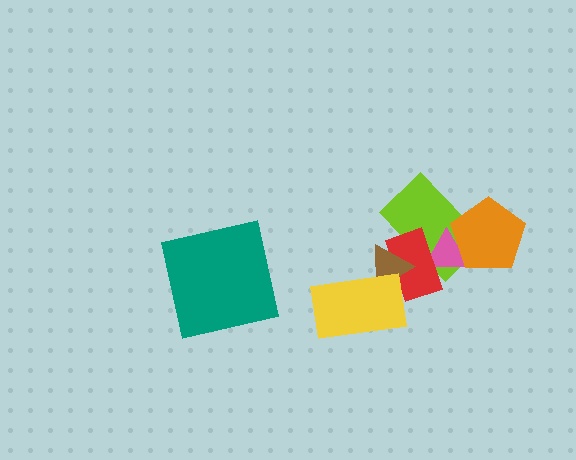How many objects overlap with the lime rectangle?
4 objects overlap with the lime rectangle.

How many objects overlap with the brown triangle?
3 objects overlap with the brown triangle.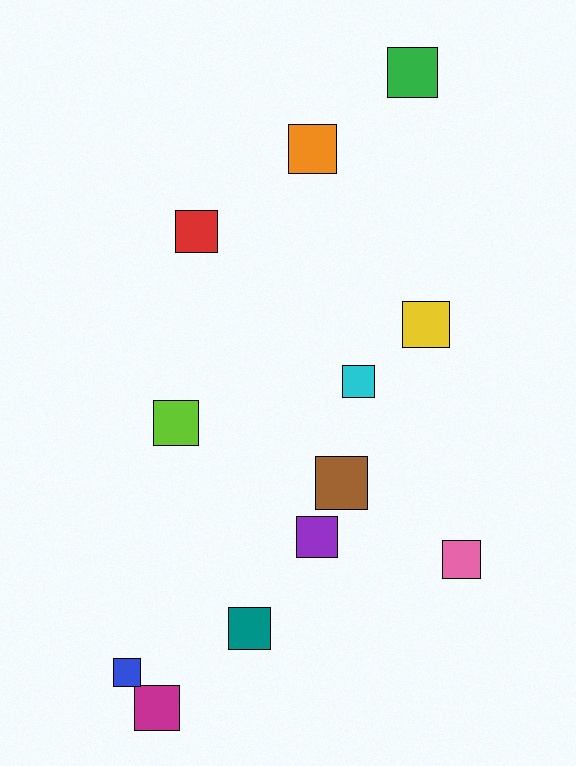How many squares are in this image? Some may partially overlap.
There are 12 squares.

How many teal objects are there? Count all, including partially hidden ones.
There is 1 teal object.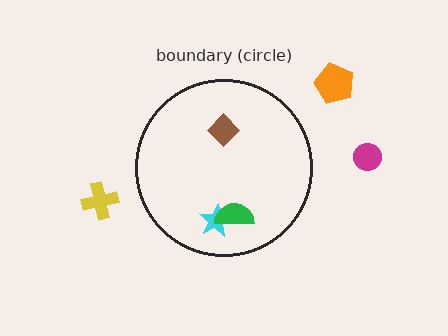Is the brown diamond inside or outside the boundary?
Inside.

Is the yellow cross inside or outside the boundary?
Outside.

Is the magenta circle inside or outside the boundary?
Outside.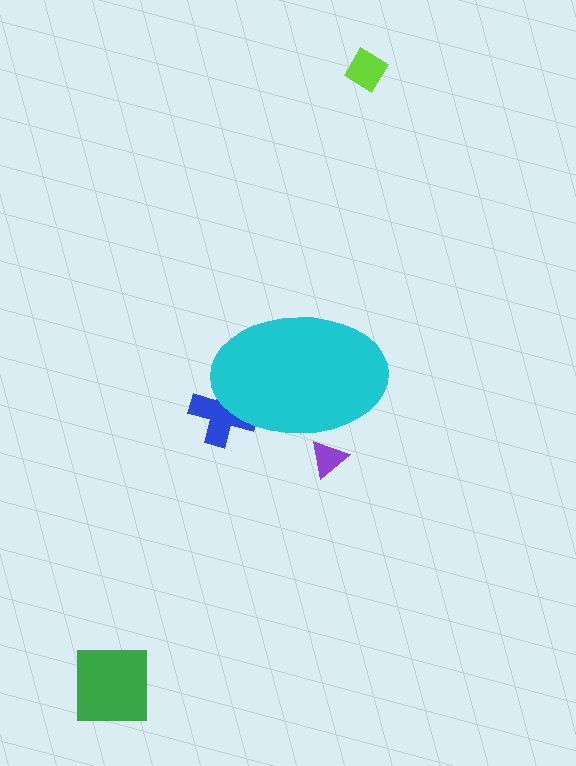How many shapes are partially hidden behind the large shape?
2 shapes are partially hidden.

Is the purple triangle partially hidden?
Yes, the purple triangle is partially hidden behind the cyan ellipse.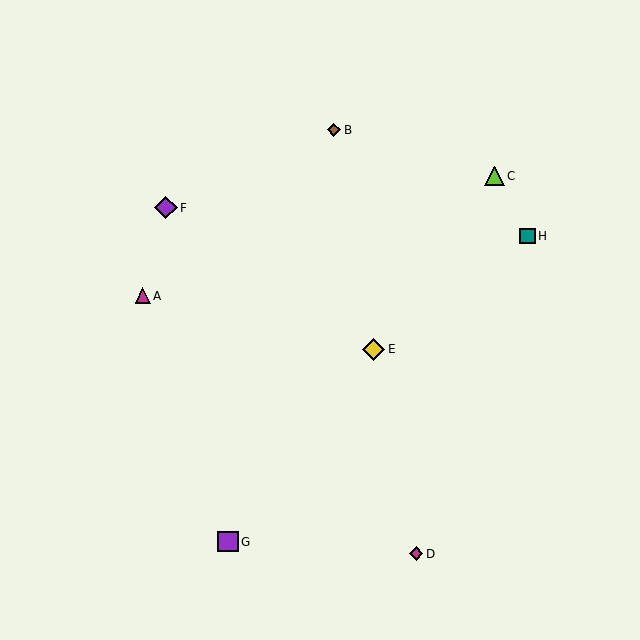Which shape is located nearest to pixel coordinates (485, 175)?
The lime triangle (labeled C) at (495, 176) is nearest to that location.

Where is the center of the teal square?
The center of the teal square is at (528, 236).